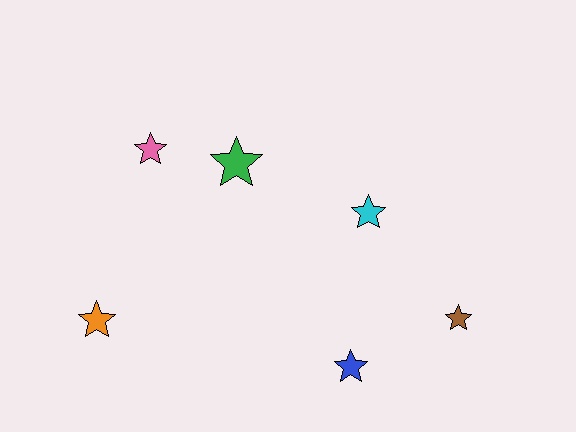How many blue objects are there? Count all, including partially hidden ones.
There is 1 blue object.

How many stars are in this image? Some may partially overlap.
There are 6 stars.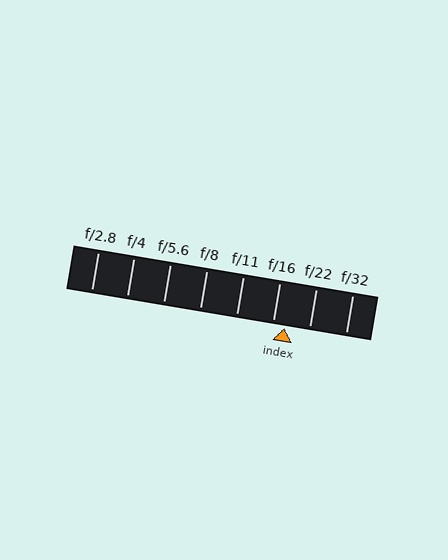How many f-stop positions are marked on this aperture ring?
There are 8 f-stop positions marked.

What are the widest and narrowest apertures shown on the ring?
The widest aperture shown is f/2.8 and the narrowest is f/32.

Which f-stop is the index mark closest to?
The index mark is closest to f/16.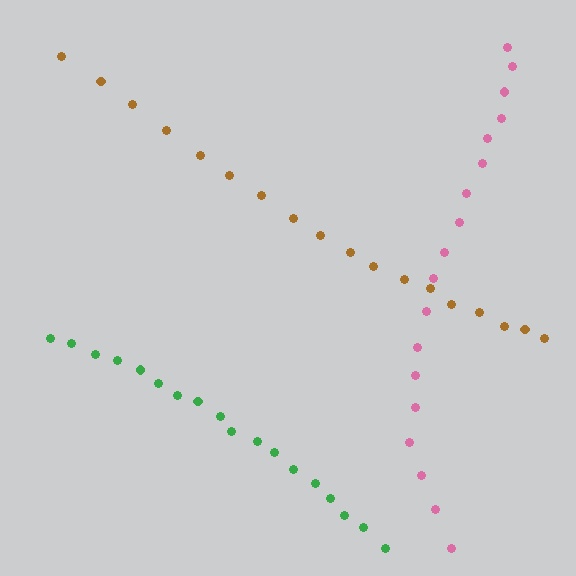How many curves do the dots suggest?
There are 3 distinct paths.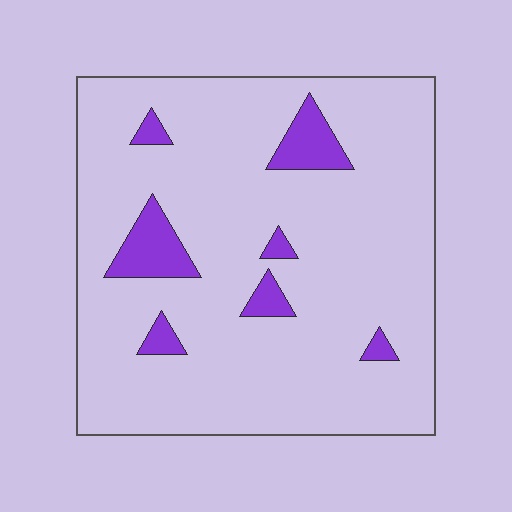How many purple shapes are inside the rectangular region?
7.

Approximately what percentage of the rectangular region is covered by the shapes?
Approximately 10%.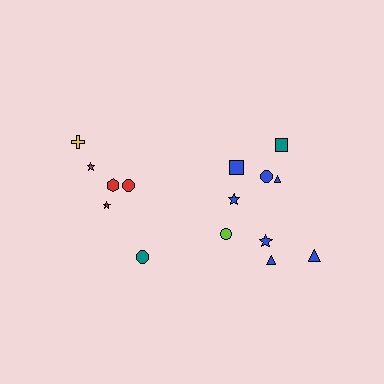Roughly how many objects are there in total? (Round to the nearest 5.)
Roughly 15 objects in total.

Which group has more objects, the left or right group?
The right group.